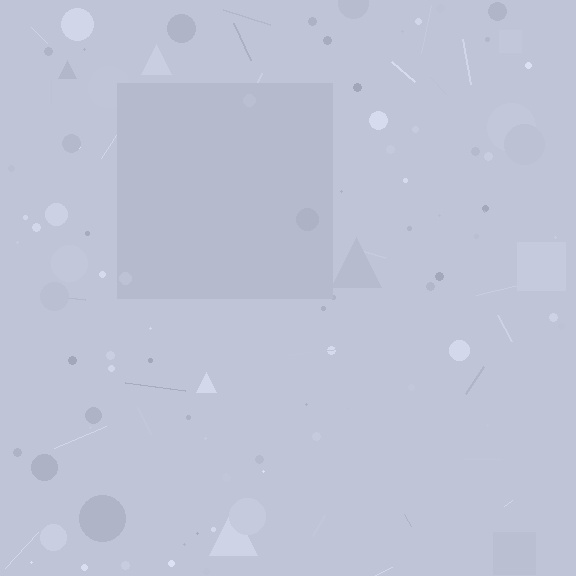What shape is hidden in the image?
A square is hidden in the image.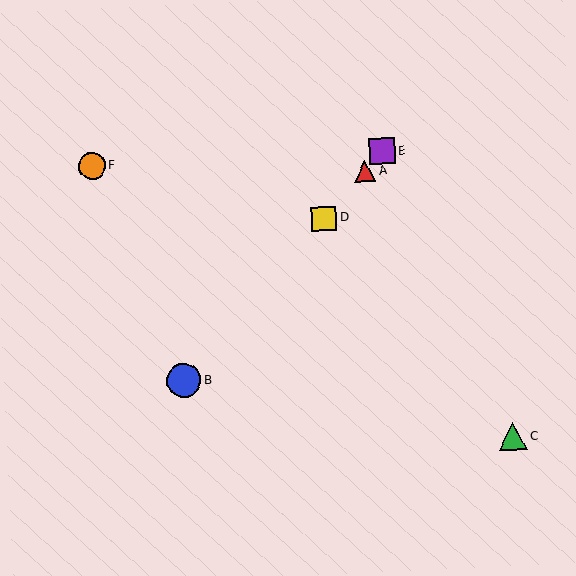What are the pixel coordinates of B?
Object B is at (184, 381).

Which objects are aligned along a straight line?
Objects A, B, D, E are aligned along a straight line.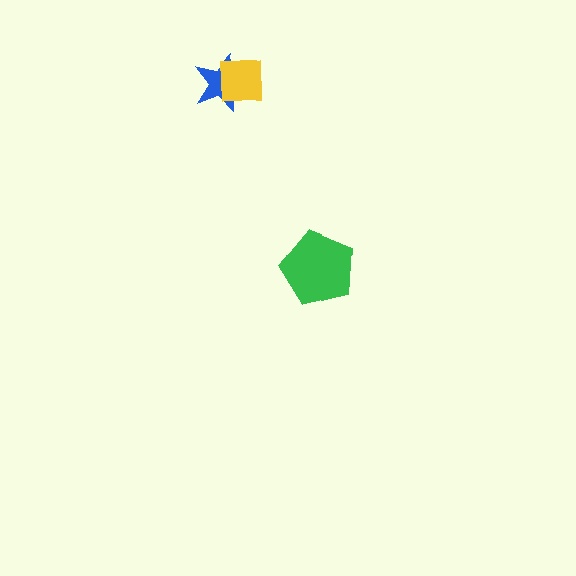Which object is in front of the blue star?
The yellow square is in front of the blue star.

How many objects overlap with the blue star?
1 object overlaps with the blue star.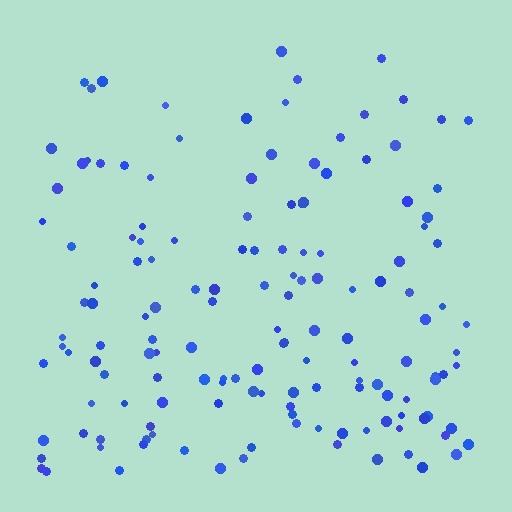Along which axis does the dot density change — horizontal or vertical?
Vertical.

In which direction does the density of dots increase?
From top to bottom, with the bottom side densest.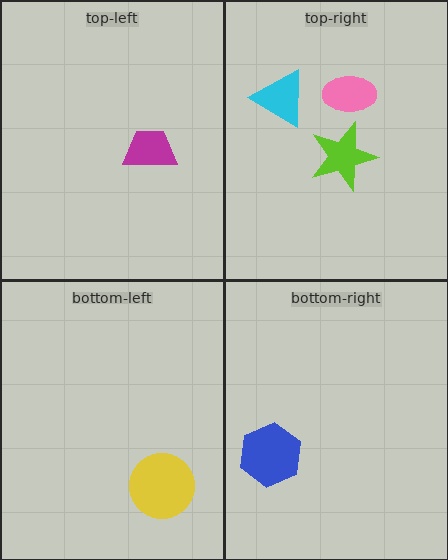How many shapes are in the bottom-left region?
1.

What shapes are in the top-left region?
The magenta trapezoid.